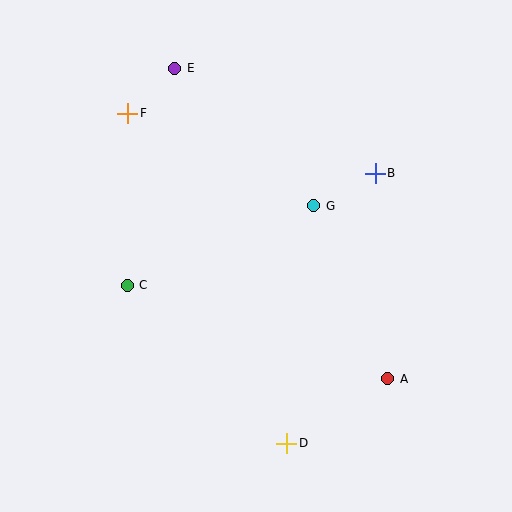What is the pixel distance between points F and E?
The distance between F and E is 65 pixels.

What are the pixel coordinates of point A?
Point A is at (388, 379).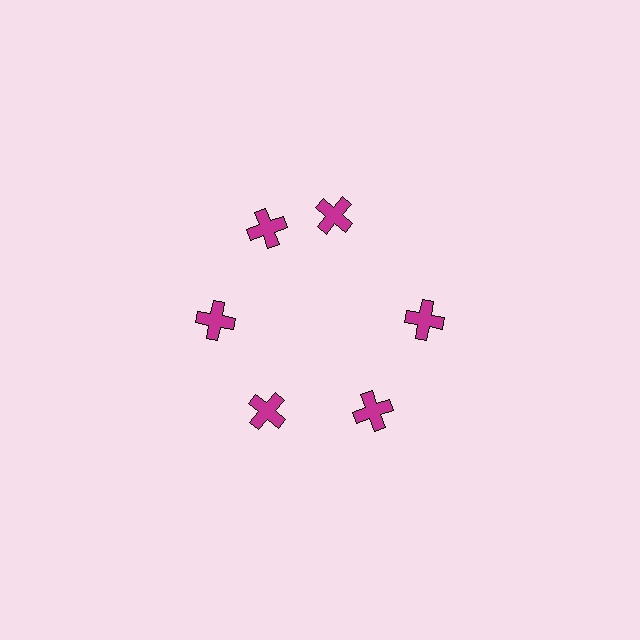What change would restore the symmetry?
The symmetry would be restored by rotating it back into even spacing with its neighbors so that all 6 crosses sit at equal angles and equal distance from the center.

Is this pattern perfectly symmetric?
No. The 6 magenta crosses are arranged in a ring, but one element near the 1 o'clock position is rotated out of alignment along the ring, breaking the 6-fold rotational symmetry.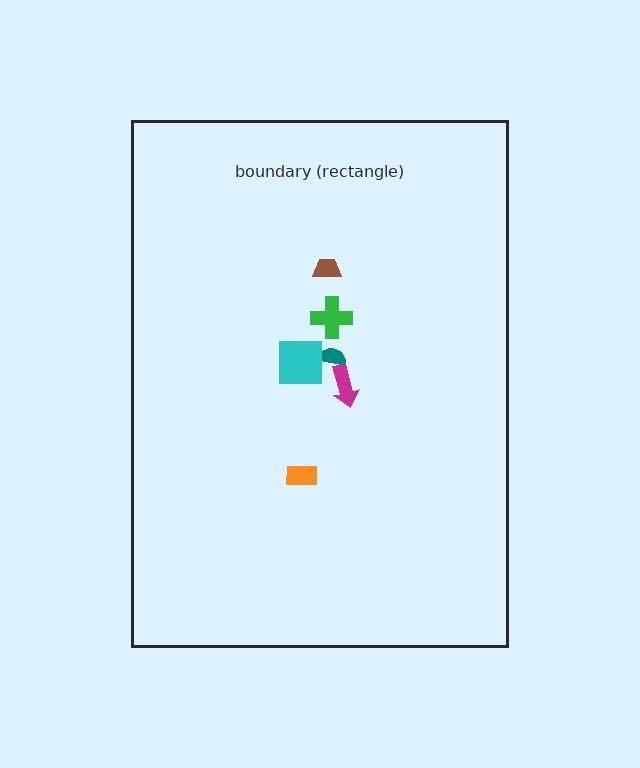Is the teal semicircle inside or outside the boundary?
Inside.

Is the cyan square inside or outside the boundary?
Inside.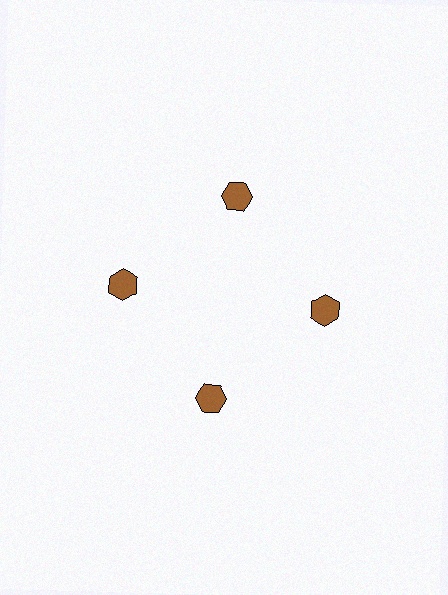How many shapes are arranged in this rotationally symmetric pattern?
There are 4 shapes, arranged in 4 groups of 1.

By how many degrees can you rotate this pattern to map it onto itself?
The pattern maps onto itself every 90 degrees of rotation.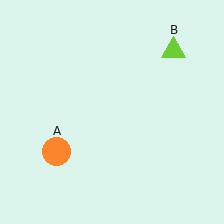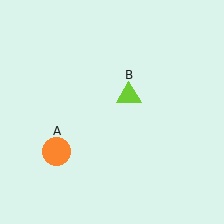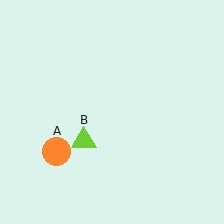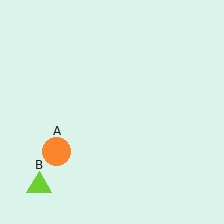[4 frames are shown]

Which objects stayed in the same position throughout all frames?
Orange circle (object A) remained stationary.